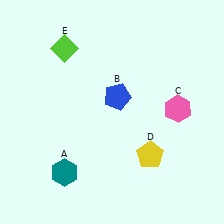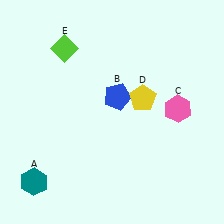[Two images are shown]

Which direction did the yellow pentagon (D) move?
The yellow pentagon (D) moved up.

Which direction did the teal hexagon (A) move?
The teal hexagon (A) moved left.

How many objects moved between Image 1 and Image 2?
2 objects moved between the two images.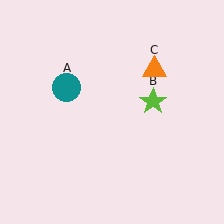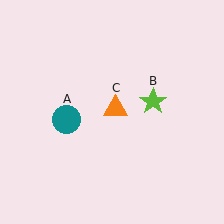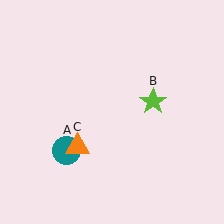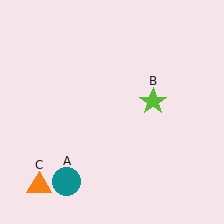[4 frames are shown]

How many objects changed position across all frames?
2 objects changed position: teal circle (object A), orange triangle (object C).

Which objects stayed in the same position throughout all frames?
Lime star (object B) remained stationary.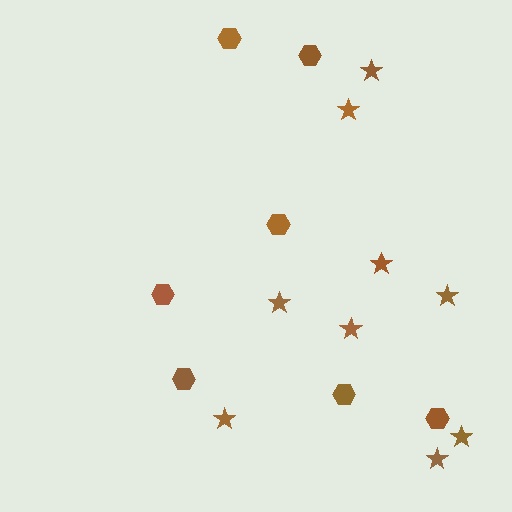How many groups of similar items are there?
There are 2 groups: one group of hexagons (7) and one group of stars (9).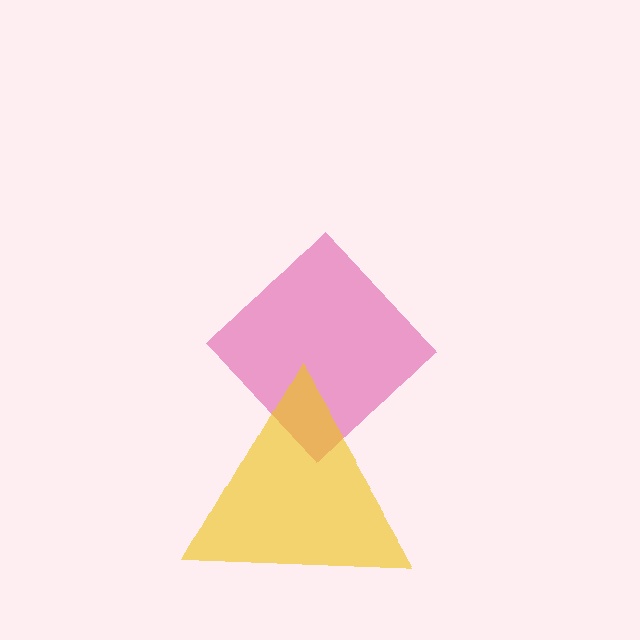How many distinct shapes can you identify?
There are 2 distinct shapes: a pink diamond, a yellow triangle.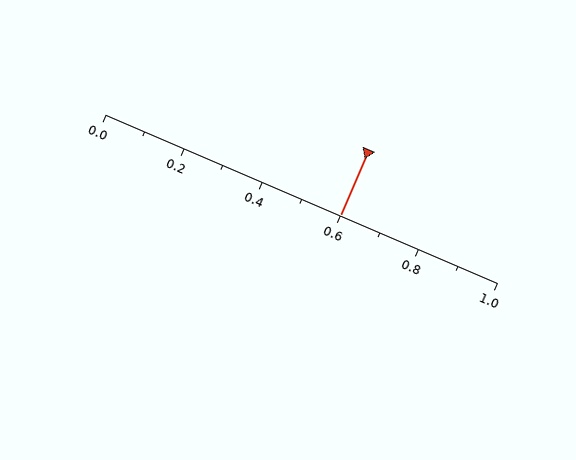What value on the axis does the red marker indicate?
The marker indicates approximately 0.6.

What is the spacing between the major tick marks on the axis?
The major ticks are spaced 0.2 apart.